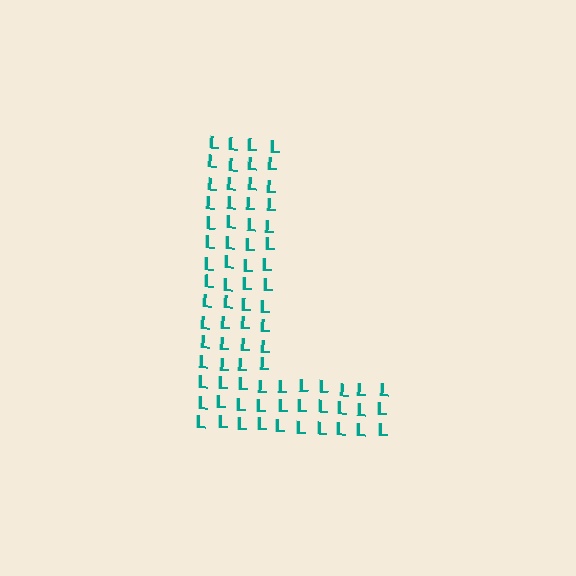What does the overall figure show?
The overall figure shows the letter L.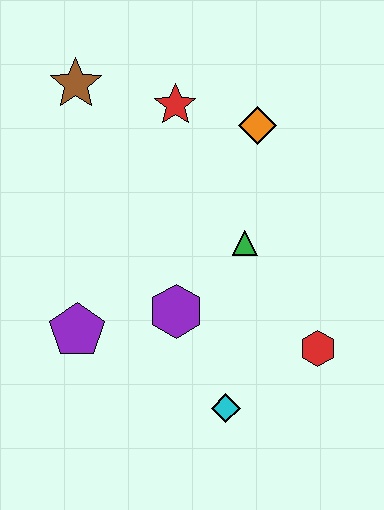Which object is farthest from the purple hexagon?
The brown star is farthest from the purple hexagon.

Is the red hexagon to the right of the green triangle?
Yes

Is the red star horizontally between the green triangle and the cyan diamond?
No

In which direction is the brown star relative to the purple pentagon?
The brown star is above the purple pentagon.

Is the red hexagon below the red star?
Yes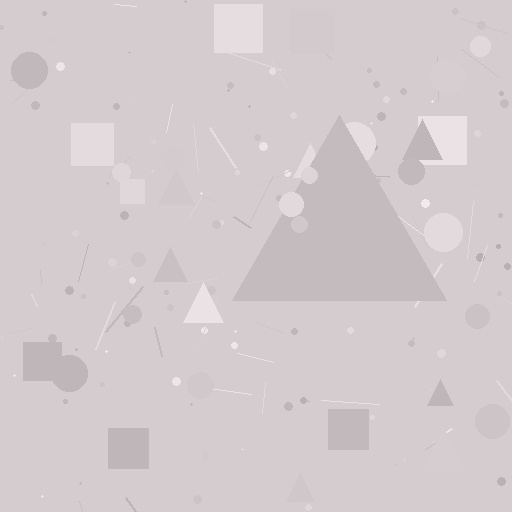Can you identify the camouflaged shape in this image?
The camouflaged shape is a triangle.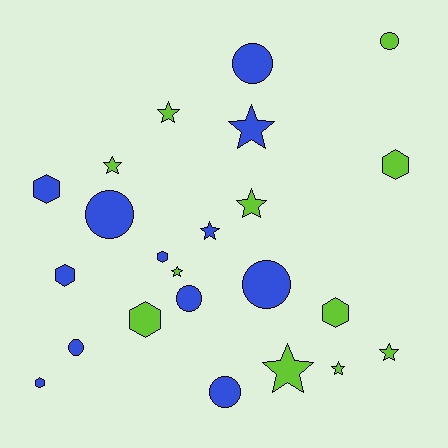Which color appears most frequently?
Blue, with 12 objects.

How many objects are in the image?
There are 23 objects.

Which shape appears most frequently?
Star, with 9 objects.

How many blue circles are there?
There are 6 blue circles.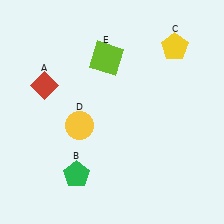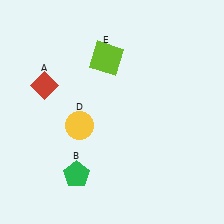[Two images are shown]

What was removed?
The yellow pentagon (C) was removed in Image 2.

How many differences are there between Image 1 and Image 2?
There is 1 difference between the two images.